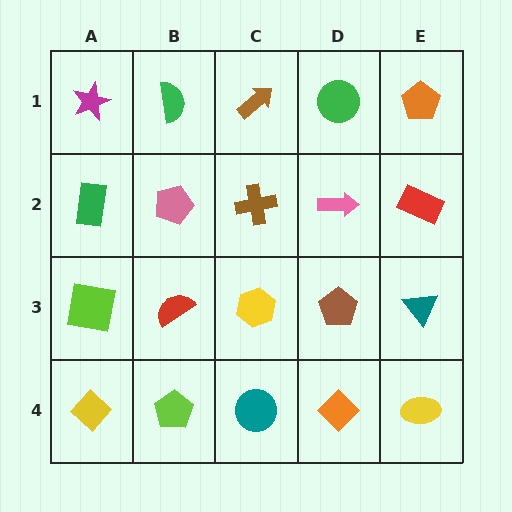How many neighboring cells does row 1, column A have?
2.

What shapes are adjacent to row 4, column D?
A brown pentagon (row 3, column D), a teal circle (row 4, column C), a yellow ellipse (row 4, column E).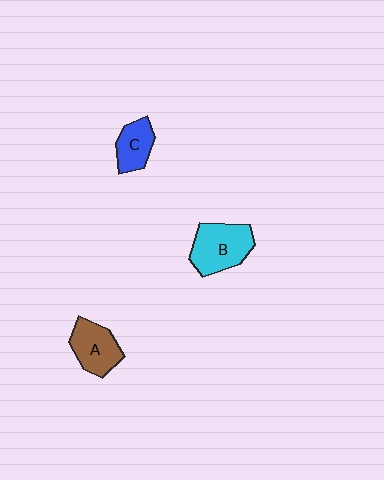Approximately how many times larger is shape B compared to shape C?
Approximately 1.6 times.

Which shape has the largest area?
Shape B (cyan).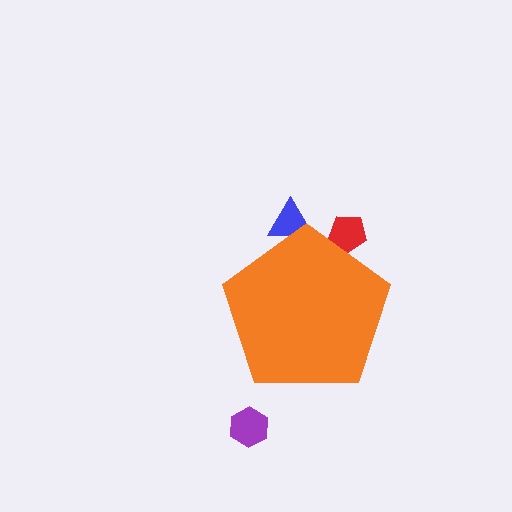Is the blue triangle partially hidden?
Yes, the blue triangle is partially hidden behind the orange pentagon.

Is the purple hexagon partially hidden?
No, the purple hexagon is fully visible.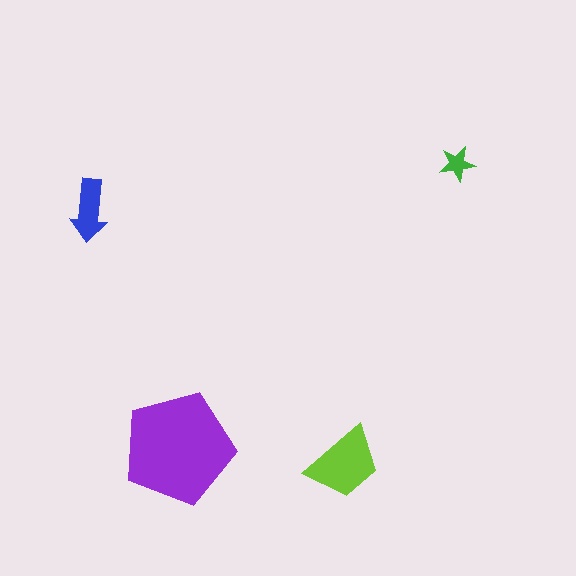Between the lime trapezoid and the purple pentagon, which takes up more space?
The purple pentagon.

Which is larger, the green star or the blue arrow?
The blue arrow.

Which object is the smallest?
The green star.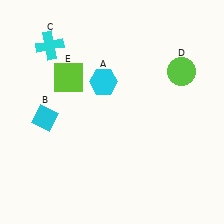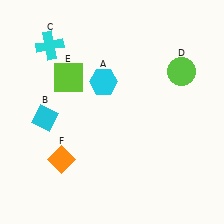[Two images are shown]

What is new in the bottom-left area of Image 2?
An orange diamond (F) was added in the bottom-left area of Image 2.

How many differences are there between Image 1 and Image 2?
There is 1 difference between the two images.